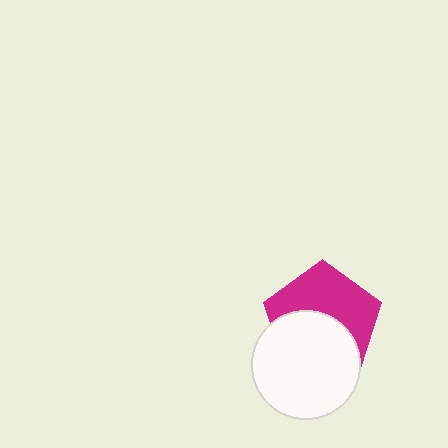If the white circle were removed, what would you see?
You would see the complete magenta pentagon.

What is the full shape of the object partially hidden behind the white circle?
The partially hidden object is a magenta pentagon.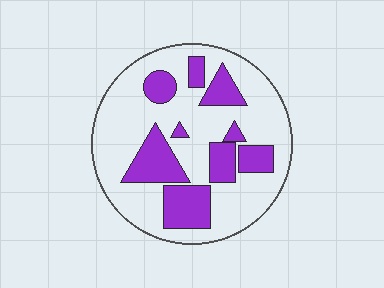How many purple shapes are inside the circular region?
9.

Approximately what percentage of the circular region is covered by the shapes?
Approximately 30%.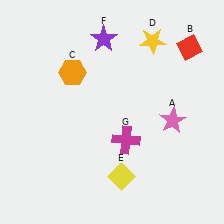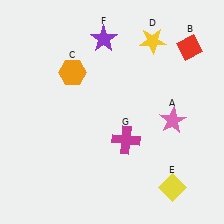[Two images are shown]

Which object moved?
The yellow diamond (E) moved right.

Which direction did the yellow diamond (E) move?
The yellow diamond (E) moved right.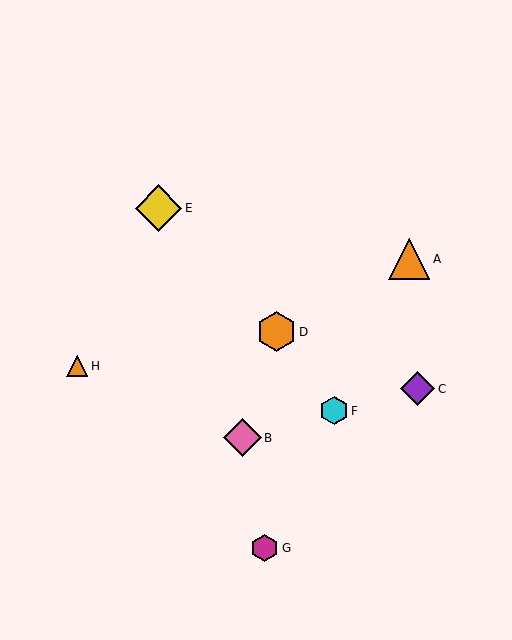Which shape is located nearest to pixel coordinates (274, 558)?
The magenta hexagon (labeled G) at (265, 548) is nearest to that location.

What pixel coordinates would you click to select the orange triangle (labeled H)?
Click at (77, 366) to select the orange triangle H.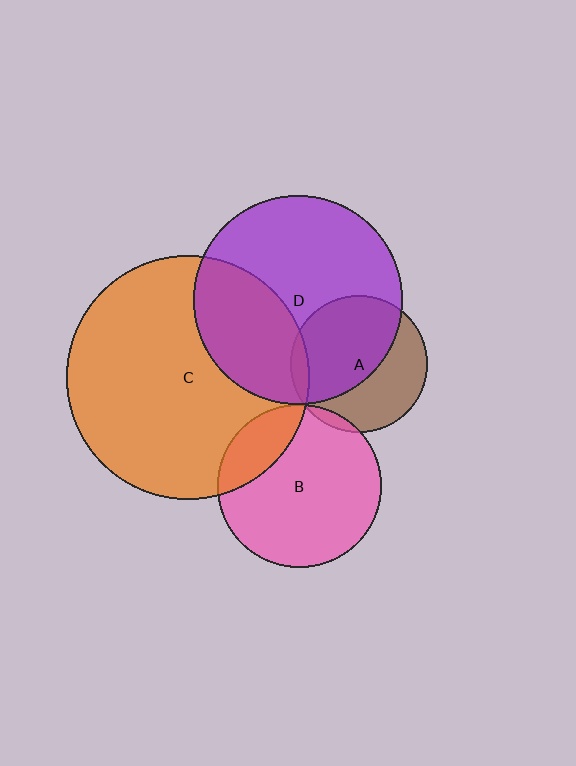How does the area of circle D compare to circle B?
Approximately 1.6 times.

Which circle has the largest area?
Circle C (orange).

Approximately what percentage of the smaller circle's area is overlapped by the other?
Approximately 35%.